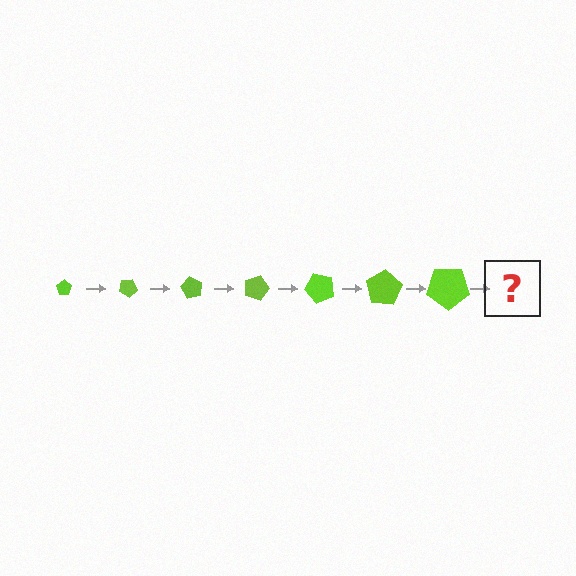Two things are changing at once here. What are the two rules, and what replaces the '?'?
The two rules are that the pentagon grows larger each step and it rotates 30 degrees each step. The '?' should be a pentagon, larger than the previous one and rotated 210 degrees from the start.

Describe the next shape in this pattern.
It should be a pentagon, larger than the previous one and rotated 210 degrees from the start.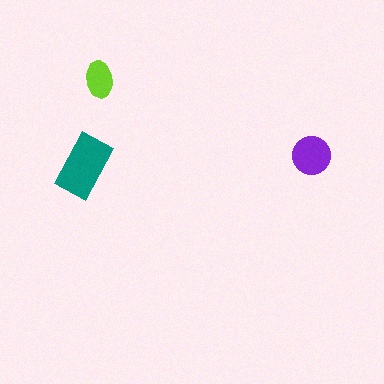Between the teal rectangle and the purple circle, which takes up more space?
The teal rectangle.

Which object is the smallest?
The lime ellipse.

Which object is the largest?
The teal rectangle.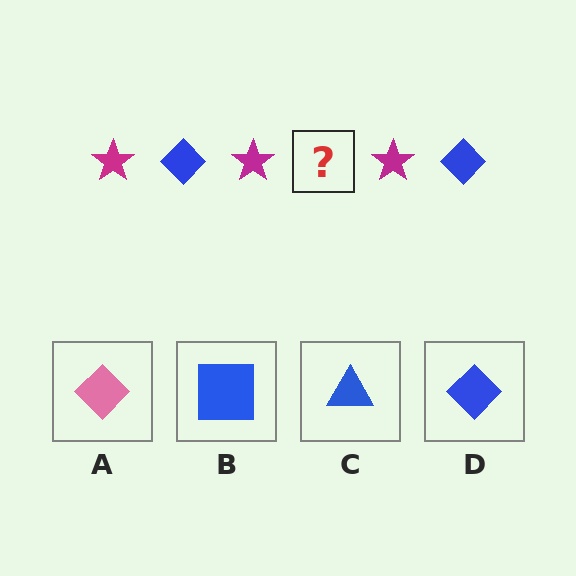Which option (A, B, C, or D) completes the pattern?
D.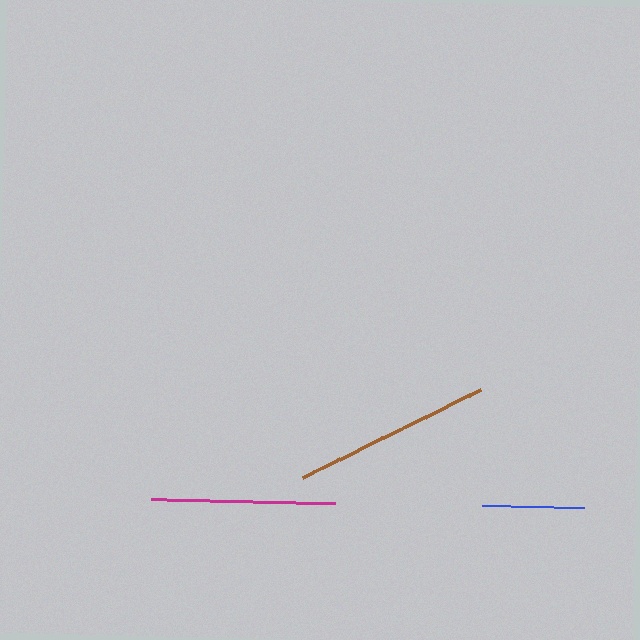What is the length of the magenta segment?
The magenta segment is approximately 184 pixels long.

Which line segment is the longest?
The brown line is the longest at approximately 198 pixels.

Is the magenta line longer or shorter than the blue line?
The magenta line is longer than the blue line.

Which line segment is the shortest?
The blue line is the shortest at approximately 101 pixels.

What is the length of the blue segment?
The blue segment is approximately 101 pixels long.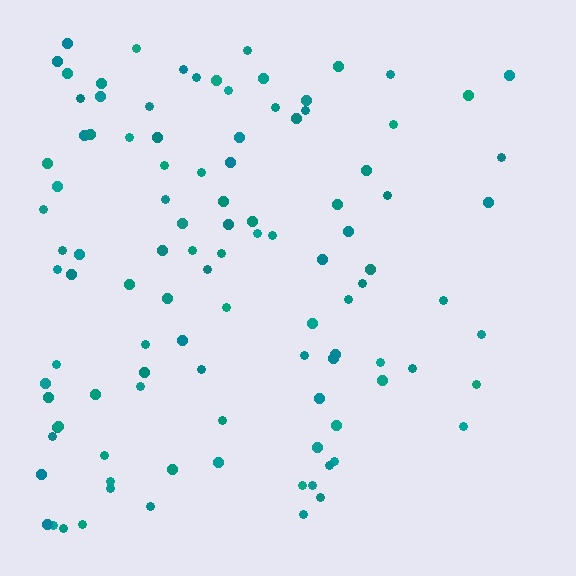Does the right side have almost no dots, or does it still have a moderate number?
Still a moderate number, just noticeably fewer than the left.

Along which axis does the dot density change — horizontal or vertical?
Horizontal.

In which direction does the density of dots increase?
From right to left, with the left side densest.